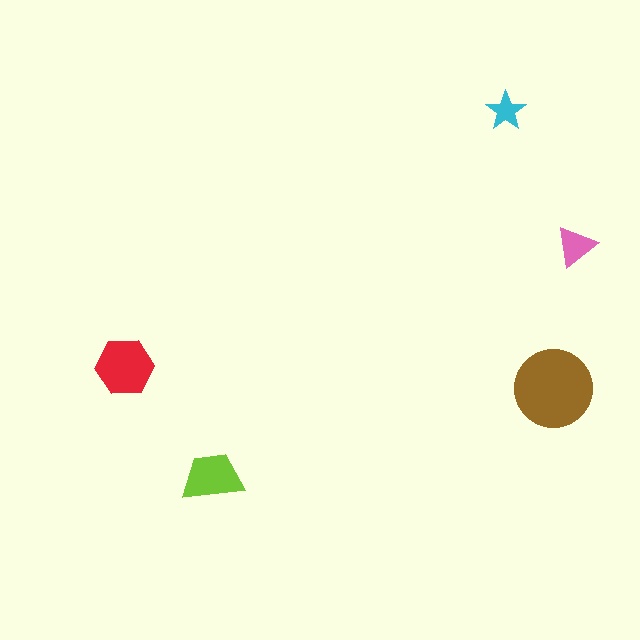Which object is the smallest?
The cyan star.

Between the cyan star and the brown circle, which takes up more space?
The brown circle.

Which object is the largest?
The brown circle.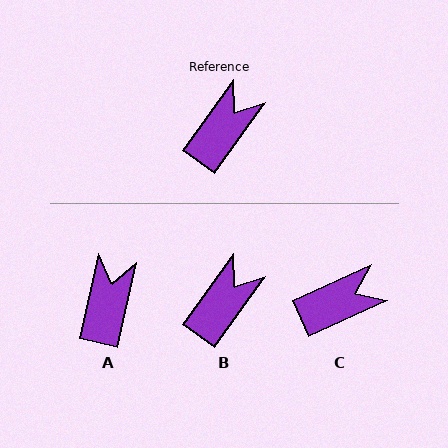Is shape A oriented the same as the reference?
No, it is off by about 23 degrees.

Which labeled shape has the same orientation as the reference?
B.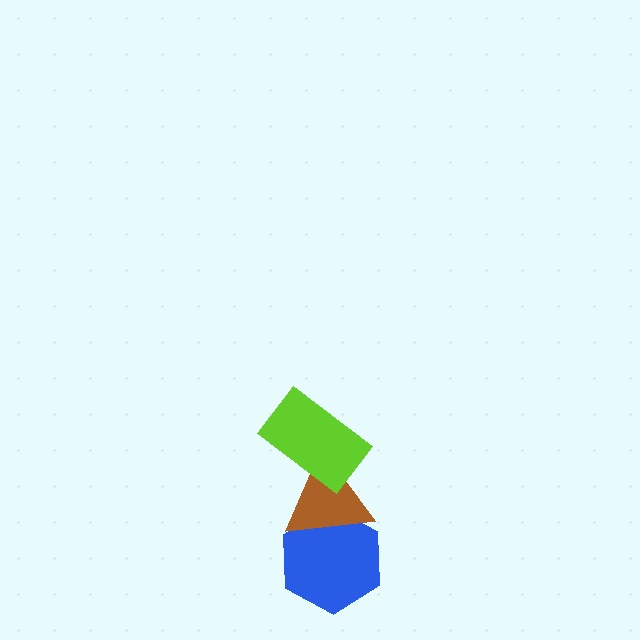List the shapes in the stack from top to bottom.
From top to bottom: the lime rectangle, the brown triangle, the blue hexagon.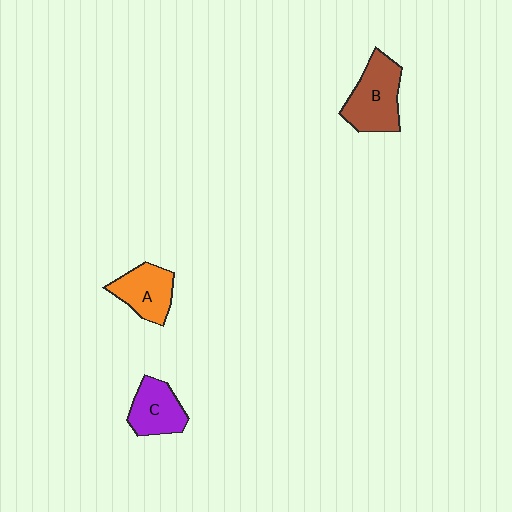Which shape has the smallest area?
Shape C (purple).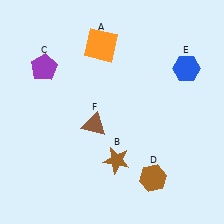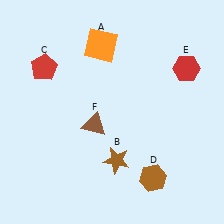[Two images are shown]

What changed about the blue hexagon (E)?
In Image 1, E is blue. In Image 2, it changed to red.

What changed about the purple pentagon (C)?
In Image 1, C is purple. In Image 2, it changed to red.